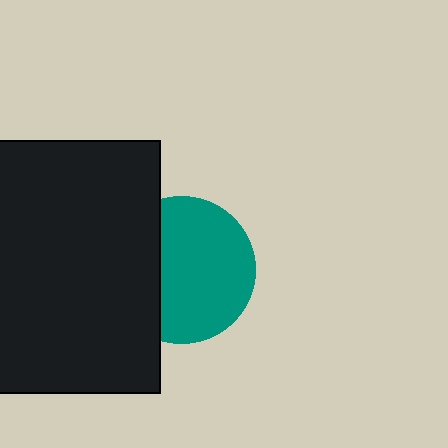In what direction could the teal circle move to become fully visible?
The teal circle could move right. That would shift it out from behind the black rectangle entirely.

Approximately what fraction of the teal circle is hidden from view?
Roughly 33% of the teal circle is hidden behind the black rectangle.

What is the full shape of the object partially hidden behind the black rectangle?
The partially hidden object is a teal circle.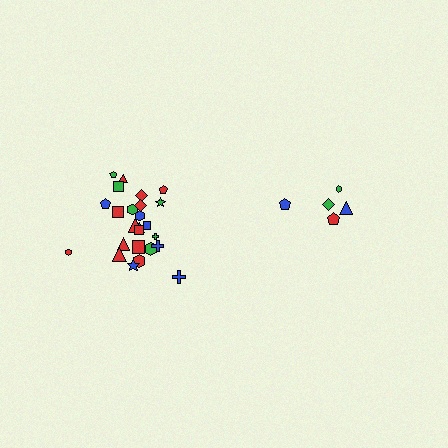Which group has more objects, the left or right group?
The left group.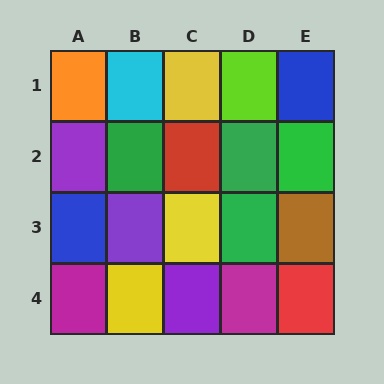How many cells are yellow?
3 cells are yellow.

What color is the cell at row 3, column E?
Brown.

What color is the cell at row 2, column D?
Green.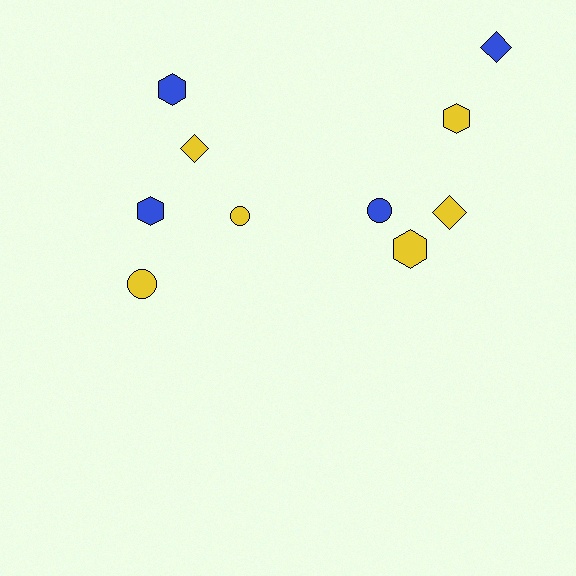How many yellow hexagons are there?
There are 2 yellow hexagons.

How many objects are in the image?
There are 10 objects.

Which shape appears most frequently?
Hexagon, with 4 objects.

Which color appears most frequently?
Yellow, with 6 objects.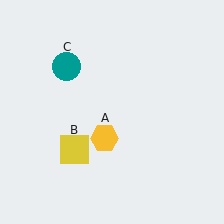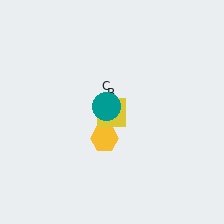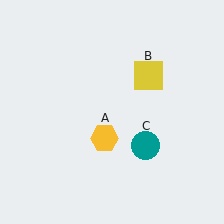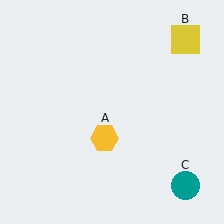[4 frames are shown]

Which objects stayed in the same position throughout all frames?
Yellow hexagon (object A) remained stationary.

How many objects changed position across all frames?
2 objects changed position: yellow square (object B), teal circle (object C).